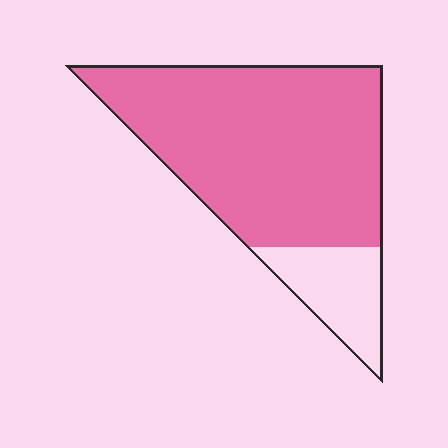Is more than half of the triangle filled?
Yes.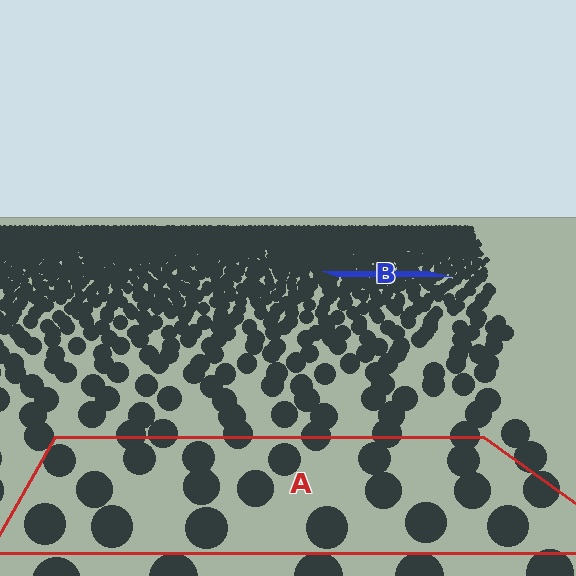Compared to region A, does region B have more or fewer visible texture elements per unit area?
Region B has more texture elements per unit area — they are packed more densely because it is farther away.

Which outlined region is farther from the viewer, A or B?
Region B is farther from the viewer — the texture elements inside it appear smaller and more densely packed.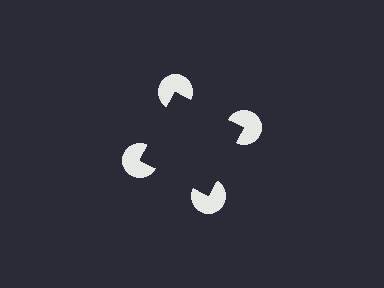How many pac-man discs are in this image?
There are 4 — one at each vertex of the illusory square.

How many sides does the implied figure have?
4 sides.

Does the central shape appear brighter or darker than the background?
It typically appears slightly darker than the background, even though no actual brightness change is drawn.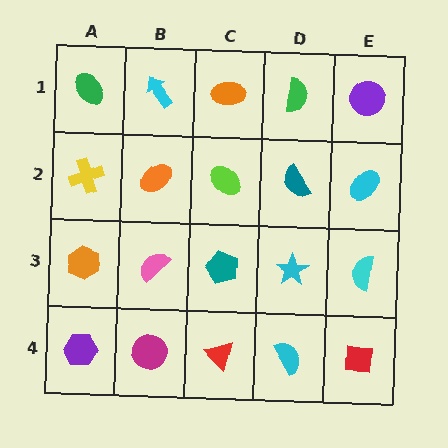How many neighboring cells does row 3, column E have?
3.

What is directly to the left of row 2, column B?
A yellow cross.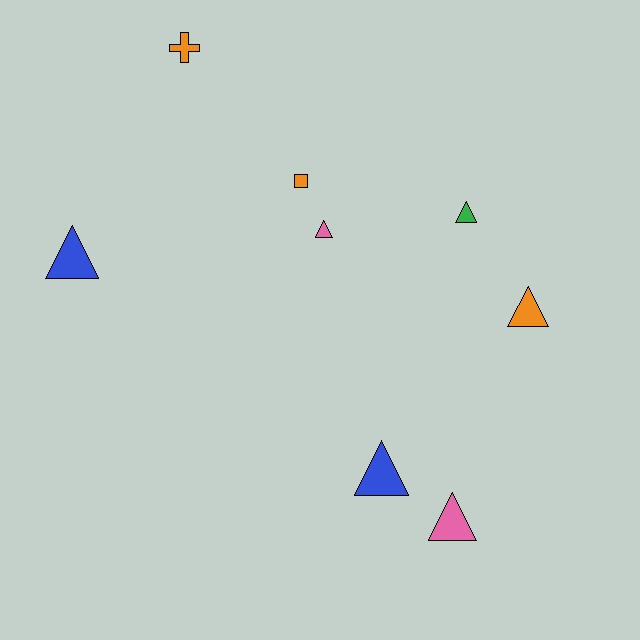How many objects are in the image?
There are 8 objects.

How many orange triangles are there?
There is 1 orange triangle.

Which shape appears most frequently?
Triangle, with 6 objects.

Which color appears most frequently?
Orange, with 3 objects.